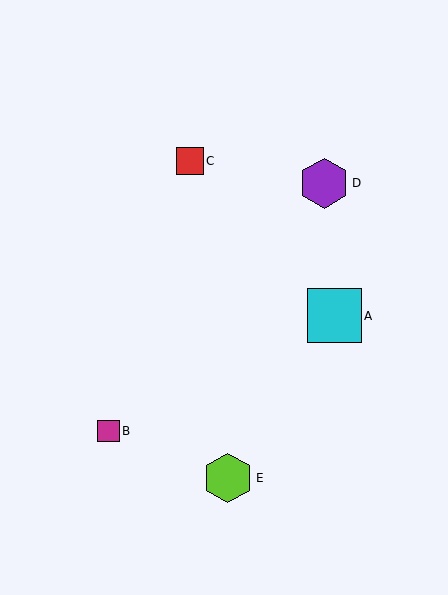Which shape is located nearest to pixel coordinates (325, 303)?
The cyan square (labeled A) at (334, 316) is nearest to that location.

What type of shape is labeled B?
Shape B is a magenta square.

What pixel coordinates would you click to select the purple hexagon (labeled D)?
Click at (324, 183) to select the purple hexagon D.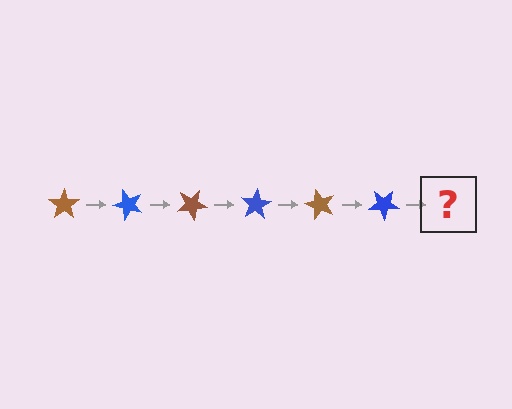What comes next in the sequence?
The next element should be a brown star, rotated 300 degrees from the start.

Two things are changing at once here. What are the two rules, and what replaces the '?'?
The two rules are that it rotates 50 degrees each step and the color cycles through brown and blue. The '?' should be a brown star, rotated 300 degrees from the start.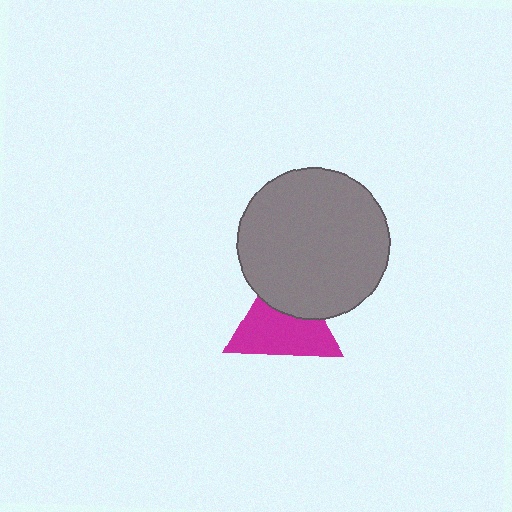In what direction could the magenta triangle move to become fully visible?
The magenta triangle could move down. That would shift it out from behind the gray circle entirely.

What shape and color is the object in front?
The object in front is a gray circle.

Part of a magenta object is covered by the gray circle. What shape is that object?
It is a triangle.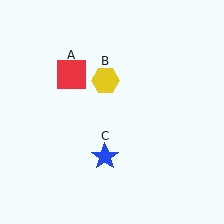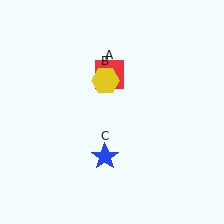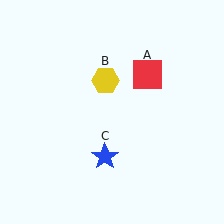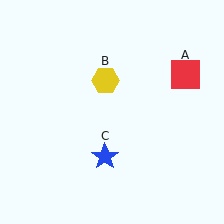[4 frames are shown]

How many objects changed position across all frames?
1 object changed position: red square (object A).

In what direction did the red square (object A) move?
The red square (object A) moved right.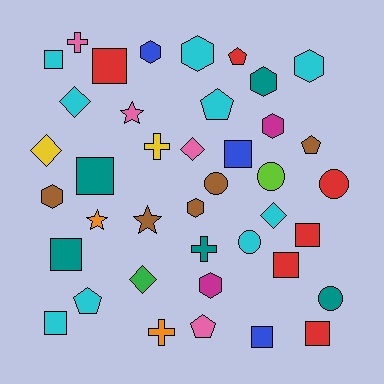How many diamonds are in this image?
There are 5 diamonds.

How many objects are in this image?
There are 40 objects.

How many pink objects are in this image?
There are 4 pink objects.